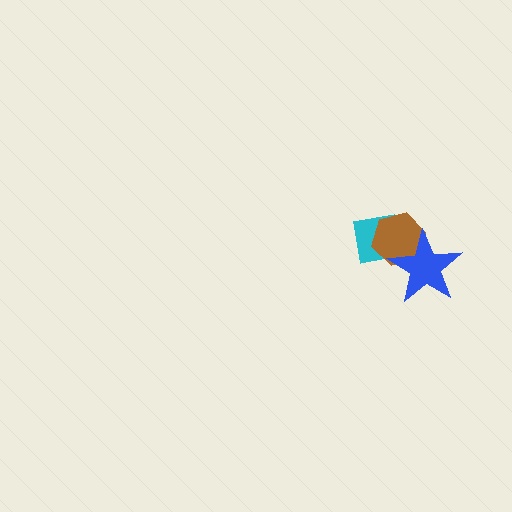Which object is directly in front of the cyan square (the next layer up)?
The brown hexagon is directly in front of the cyan square.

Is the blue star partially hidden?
No, no other shape covers it.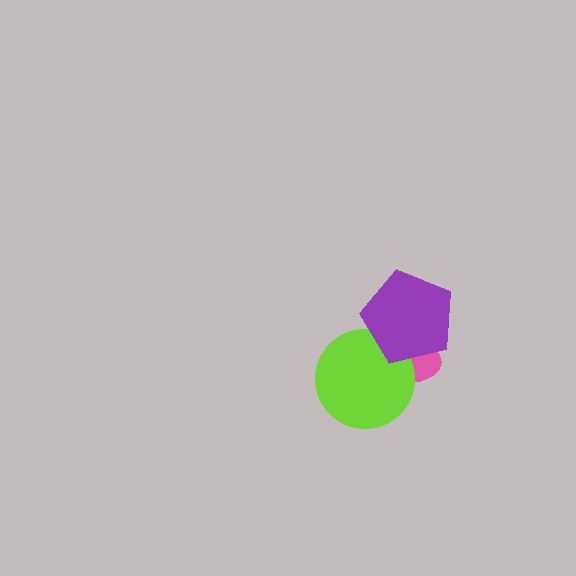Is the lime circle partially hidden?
Yes, it is partially covered by another shape.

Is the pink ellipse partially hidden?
Yes, it is partially covered by another shape.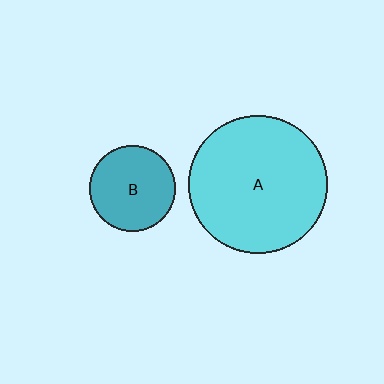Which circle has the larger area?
Circle A (cyan).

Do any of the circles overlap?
No, none of the circles overlap.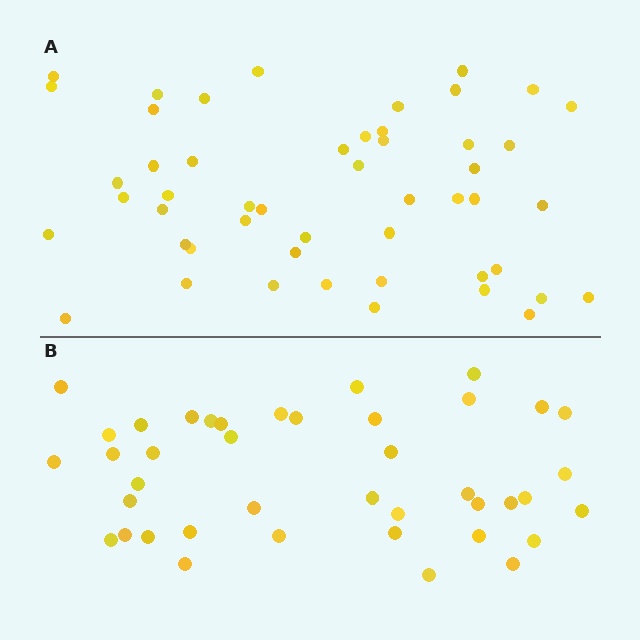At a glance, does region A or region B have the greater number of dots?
Region A (the top region) has more dots.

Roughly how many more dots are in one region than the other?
Region A has roughly 8 or so more dots than region B.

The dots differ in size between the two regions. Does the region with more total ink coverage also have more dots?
No. Region B has more total ink coverage because its dots are larger, but region A actually contains more individual dots. Total area can be misleading — the number of items is what matters here.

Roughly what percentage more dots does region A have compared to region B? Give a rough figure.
About 20% more.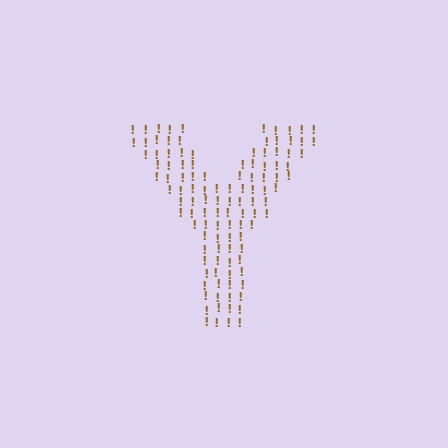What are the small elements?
The small elements are exclamation marks.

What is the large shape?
The large shape is the letter Y.